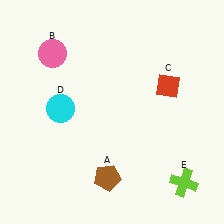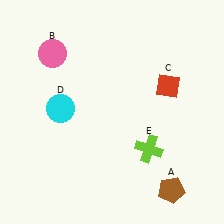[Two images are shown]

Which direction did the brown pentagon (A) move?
The brown pentagon (A) moved right.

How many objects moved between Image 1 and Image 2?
2 objects moved between the two images.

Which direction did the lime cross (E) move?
The lime cross (E) moved left.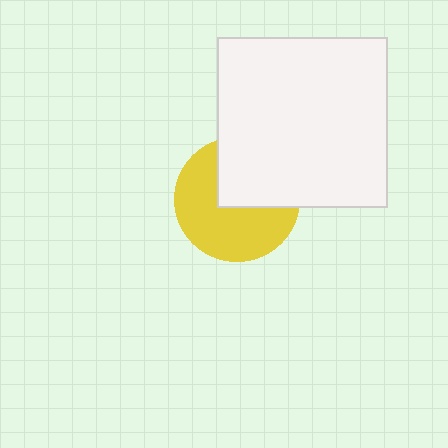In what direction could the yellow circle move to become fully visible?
The yellow circle could move toward the lower-left. That would shift it out from behind the white square entirely.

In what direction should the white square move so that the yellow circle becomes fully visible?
The white square should move toward the upper-right. That is the shortest direction to clear the overlap and leave the yellow circle fully visible.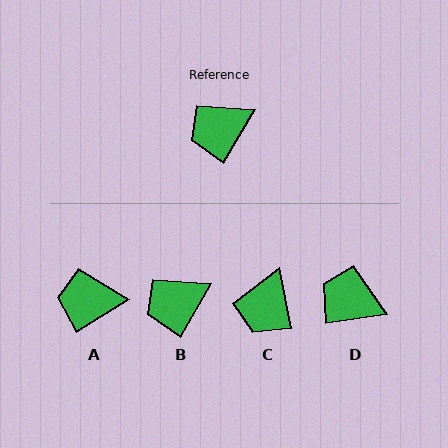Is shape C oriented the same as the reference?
No, it is off by about 42 degrees.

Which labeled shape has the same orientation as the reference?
B.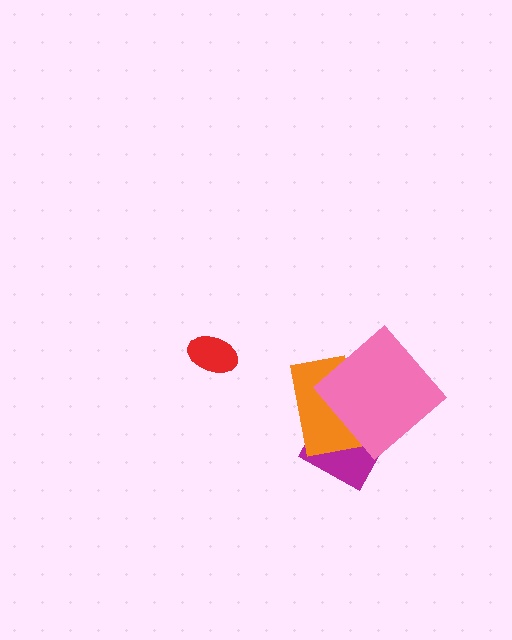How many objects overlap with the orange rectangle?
2 objects overlap with the orange rectangle.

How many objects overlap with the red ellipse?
0 objects overlap with the red ellipse.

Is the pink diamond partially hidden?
No, no other shape covers it.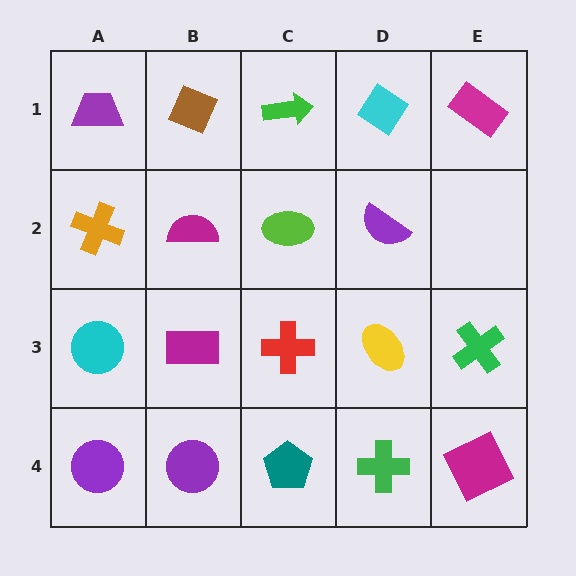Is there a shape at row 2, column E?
No, that cell is empty.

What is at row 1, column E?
A magenta rectangle.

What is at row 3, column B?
A magenta rectangle.